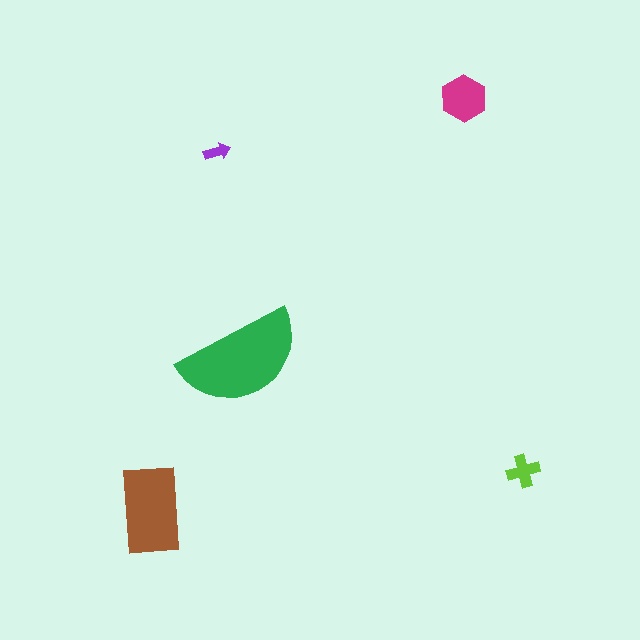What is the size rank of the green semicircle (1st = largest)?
1st.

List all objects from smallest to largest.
The purple arrow, the lime cross, the magenta hexagon, the brown rectangle, the green semicircle.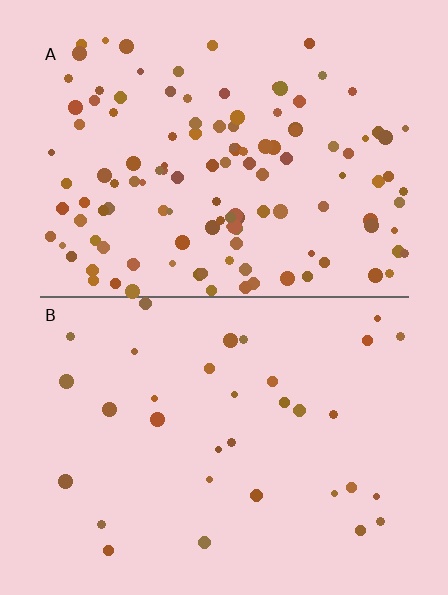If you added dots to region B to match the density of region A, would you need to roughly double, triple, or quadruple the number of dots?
Approximately quadruple.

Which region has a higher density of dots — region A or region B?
A (the top).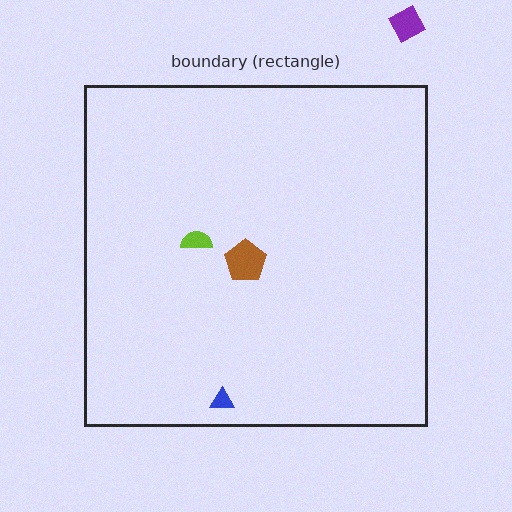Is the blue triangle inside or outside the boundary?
Inside.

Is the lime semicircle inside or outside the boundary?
Inside.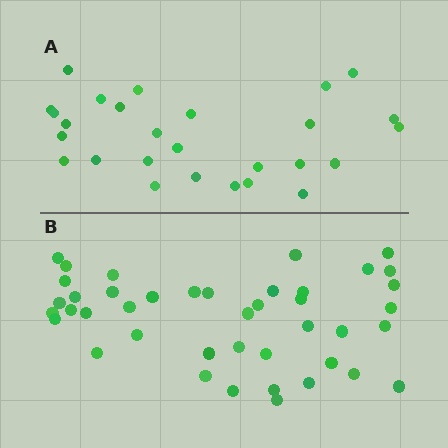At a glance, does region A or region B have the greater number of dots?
Region B (the bottom region) has more dots.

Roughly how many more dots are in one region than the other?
Region B has approximately 15 more dots than region A.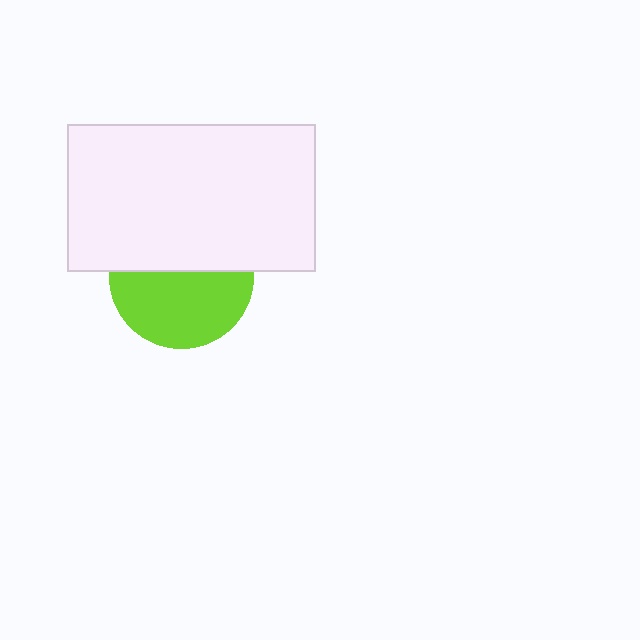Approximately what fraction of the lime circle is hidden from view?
Roughly 46% of the lime circle is hidden behind the white rectangle.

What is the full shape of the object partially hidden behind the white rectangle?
The partially hidden object is a lime circle.